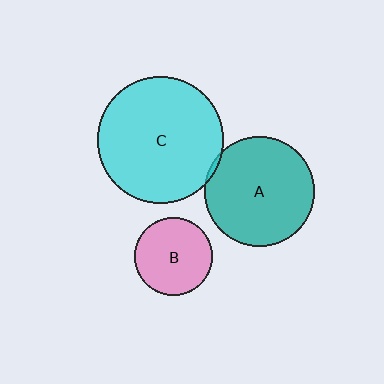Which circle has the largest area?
Circle C (cyan).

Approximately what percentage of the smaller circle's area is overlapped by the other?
Approximately 5%.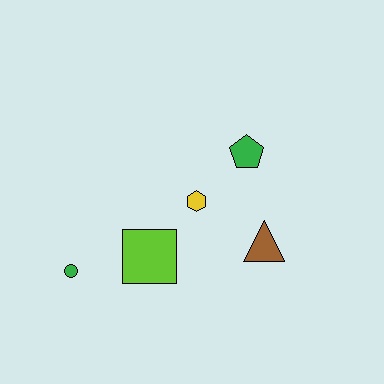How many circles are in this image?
There is 1 circle.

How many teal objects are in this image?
There are no teal objects.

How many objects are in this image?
There are 5 objects.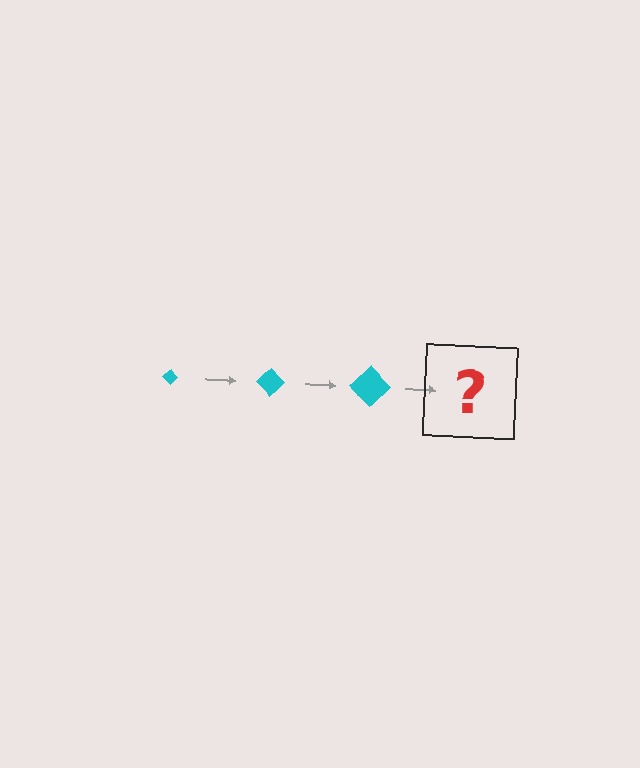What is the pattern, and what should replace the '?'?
The pattern is that the diamond gets progressively larger each step. The '?' should be a cyan diamond, larger than the previous one.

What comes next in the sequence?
The next element should be a cyan diamond, larger than the previous one.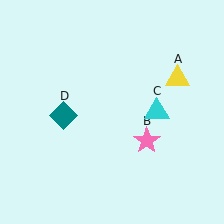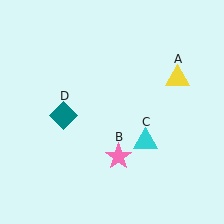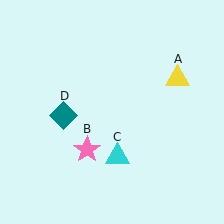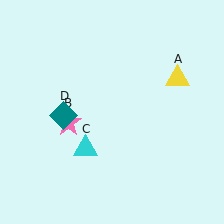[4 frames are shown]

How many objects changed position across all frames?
2 objects changed position: pink star (object B), cyan triangle (object C).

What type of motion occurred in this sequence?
The pink star (object B), cyan triangle (object C) rotated clockwise around the center of the scene.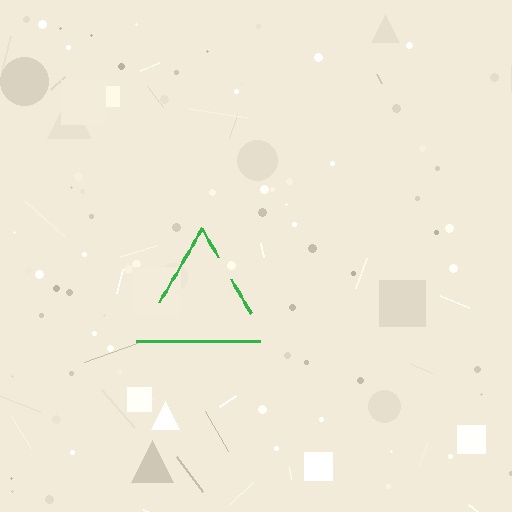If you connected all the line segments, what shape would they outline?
They would outline a triangle.